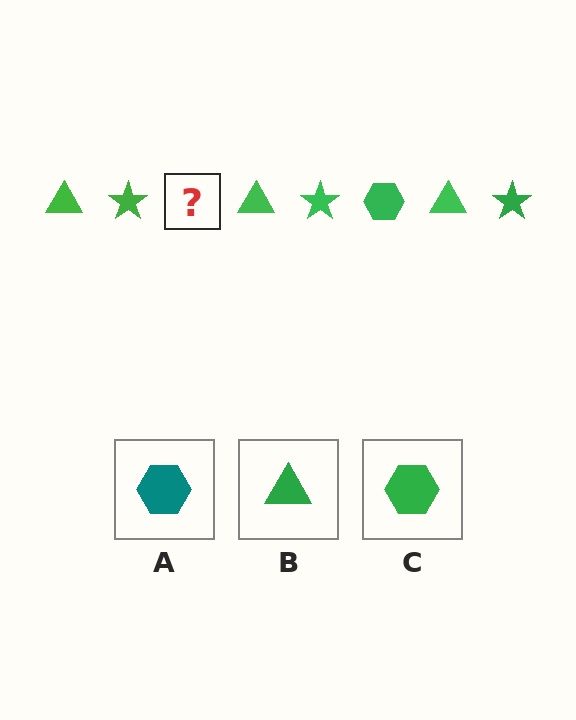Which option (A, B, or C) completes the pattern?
C.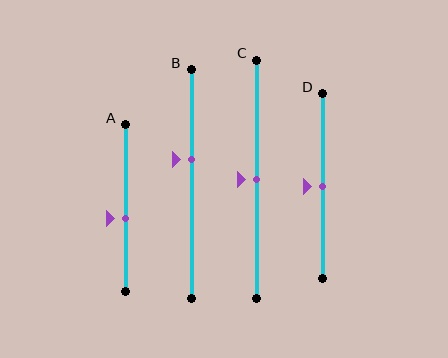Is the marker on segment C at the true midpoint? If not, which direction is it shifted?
Yes, the marker on segment C is at the true midpoint.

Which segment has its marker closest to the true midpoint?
Segment C has its marker closest to the true midpoint.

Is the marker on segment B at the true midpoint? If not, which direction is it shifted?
No, the marker on segment B is shifted upward by about 11% of the segment length.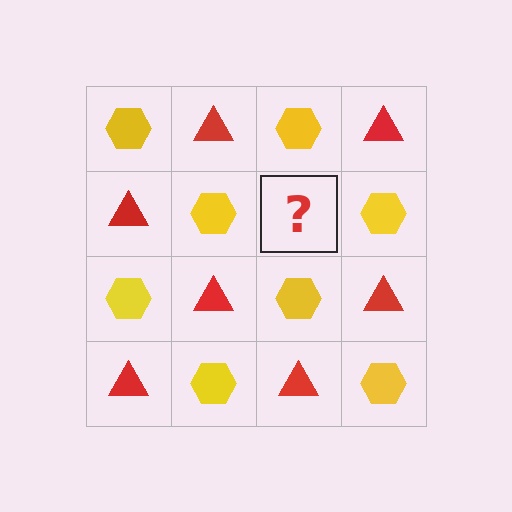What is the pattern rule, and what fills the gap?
The rule is that it alternates yellow hexagon and red triangle in a checkerboard pattern. The gap should be filled with a red triangle.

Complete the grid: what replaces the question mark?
The question mark should be replaced with a red triangle.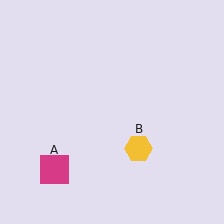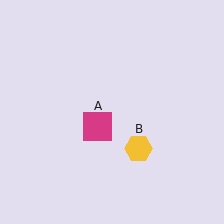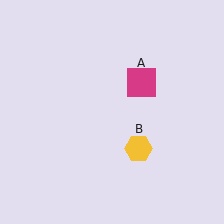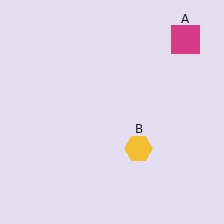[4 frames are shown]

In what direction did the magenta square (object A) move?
The magenta square (object A) moved up and to the right.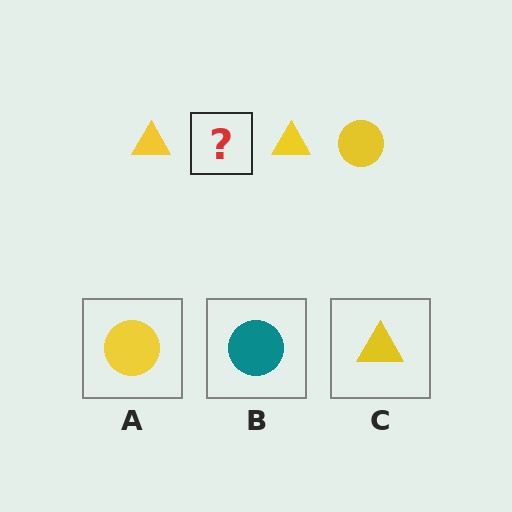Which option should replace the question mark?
Option A.